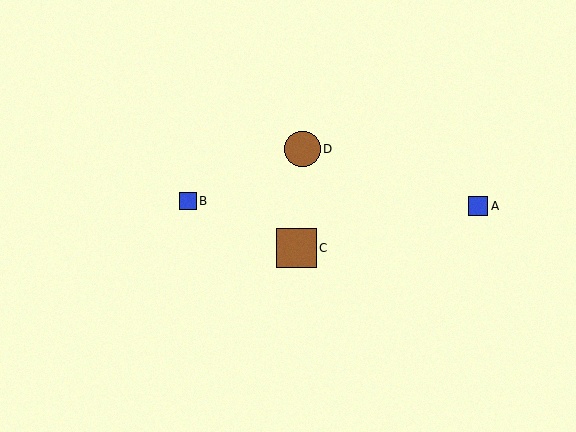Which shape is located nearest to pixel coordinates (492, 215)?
The blue square (labeled A) at (478, 206) is nearest to that location.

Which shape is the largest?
The brown square (labeled C) is the largest.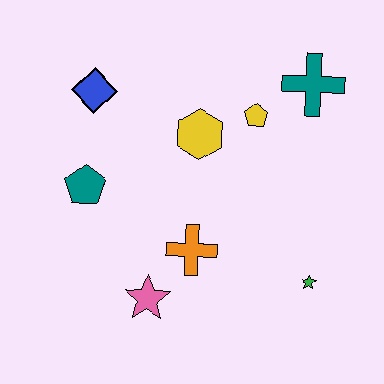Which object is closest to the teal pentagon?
The blue diamond is closest to the teal pentagon.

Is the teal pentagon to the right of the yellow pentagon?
No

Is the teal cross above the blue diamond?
Yes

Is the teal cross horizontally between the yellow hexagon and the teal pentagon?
No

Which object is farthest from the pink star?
The teal cross is farthest from the pink star.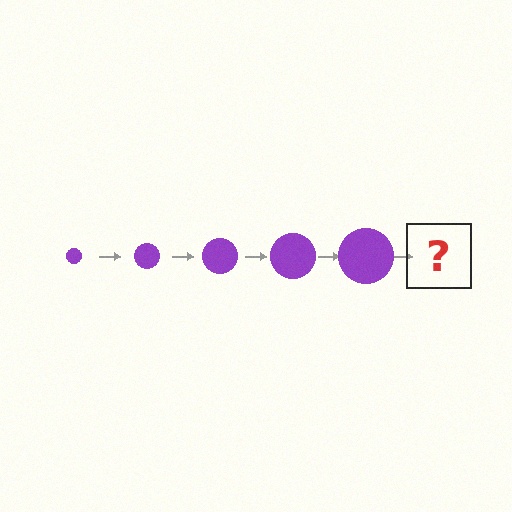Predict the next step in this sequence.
The next step is a purple circle, larger than the previous one.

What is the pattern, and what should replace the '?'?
The pattern is that the circle gets progressively larger each step. The '?' should be a purple circle, larger than the previous one.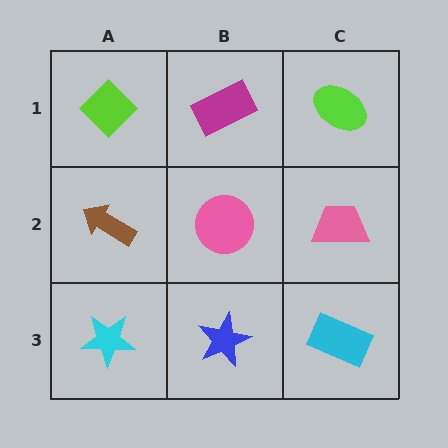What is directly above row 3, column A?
A brown arrow.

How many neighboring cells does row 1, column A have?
2.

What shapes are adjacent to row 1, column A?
A brown arrow (row 2, column A), a magenta rectangle (row 1, column B).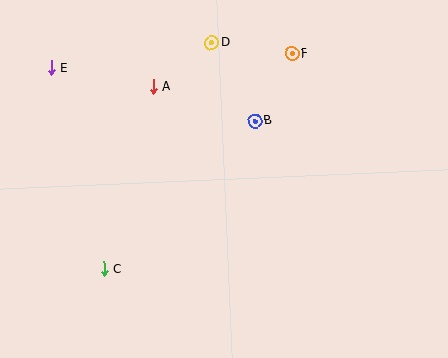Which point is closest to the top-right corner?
Point F is closest to the top-right corner.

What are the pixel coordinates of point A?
Point A is at (153, 87).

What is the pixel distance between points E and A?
The distance between E and A is 104 pixels.